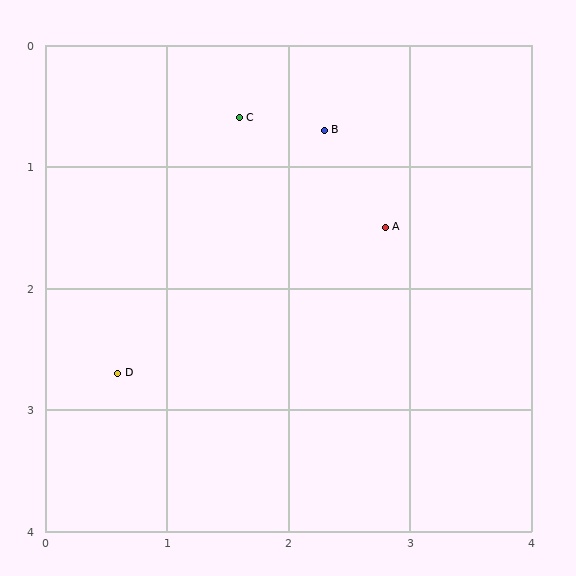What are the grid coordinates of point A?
Point A is at approximately (2.8, 1.5).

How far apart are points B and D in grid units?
Points B and D are about 2.6 grid units apart.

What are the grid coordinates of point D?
Point D is at approximately (0.6, 2.7).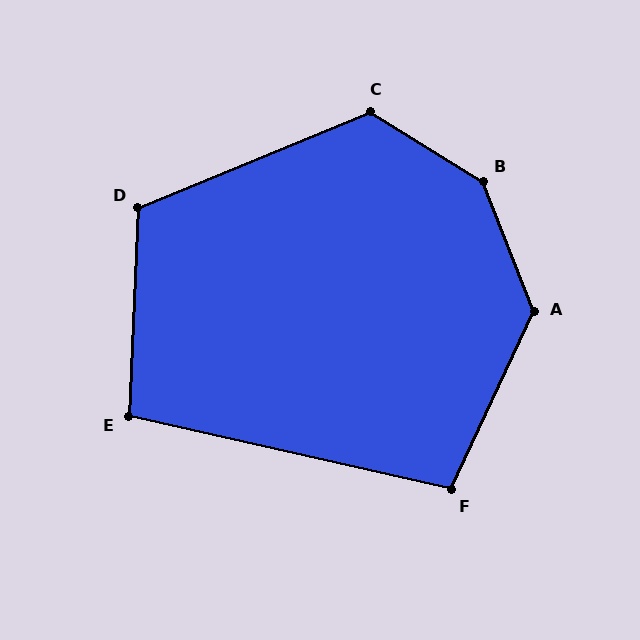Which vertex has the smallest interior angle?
E, at approximately 100 degrees.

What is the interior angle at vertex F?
Approximately 102 degrees (obtuse).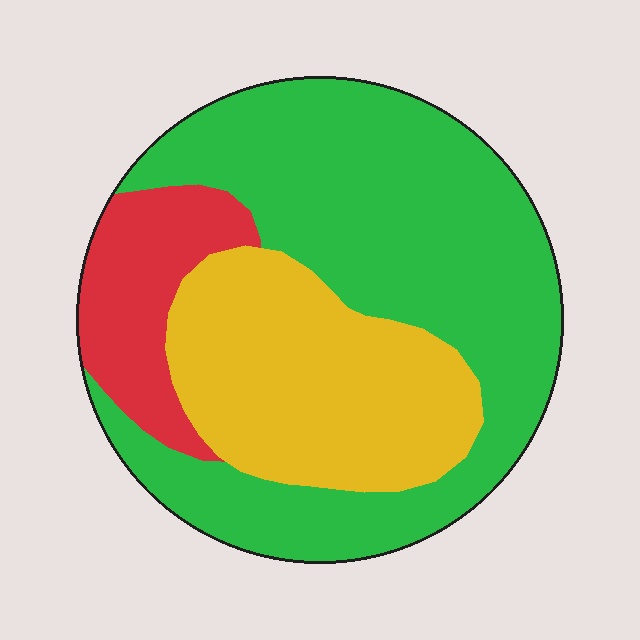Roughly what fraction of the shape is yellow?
Yellow covers 30% of the shape.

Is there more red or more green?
Green.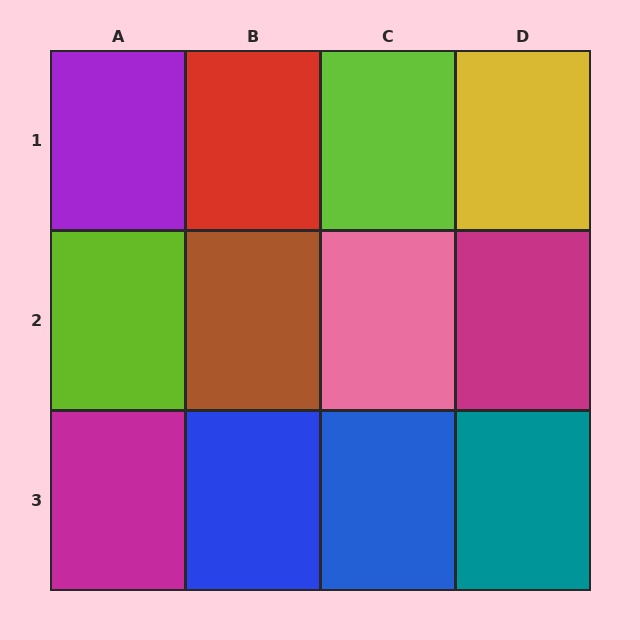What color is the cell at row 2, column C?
Pink.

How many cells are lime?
2 cells are lime.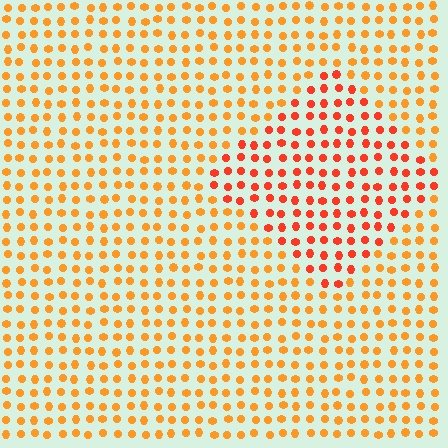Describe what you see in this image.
The image is filled with small orange elements in a uniform arrangement. A diamond-shaped region is visible where the elements are tinted to a slightly different hue, forming a subtle color boundary.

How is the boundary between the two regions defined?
The boundary is defined purely by a slight shift in hue (about 27 degrees). Spacing, size, and orientation are identical on both sides.